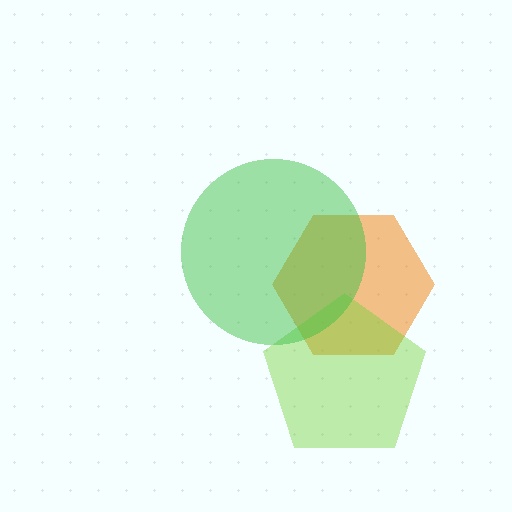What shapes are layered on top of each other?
The layered shapes are: an orange hexagon, a lime pentagon, a green circle.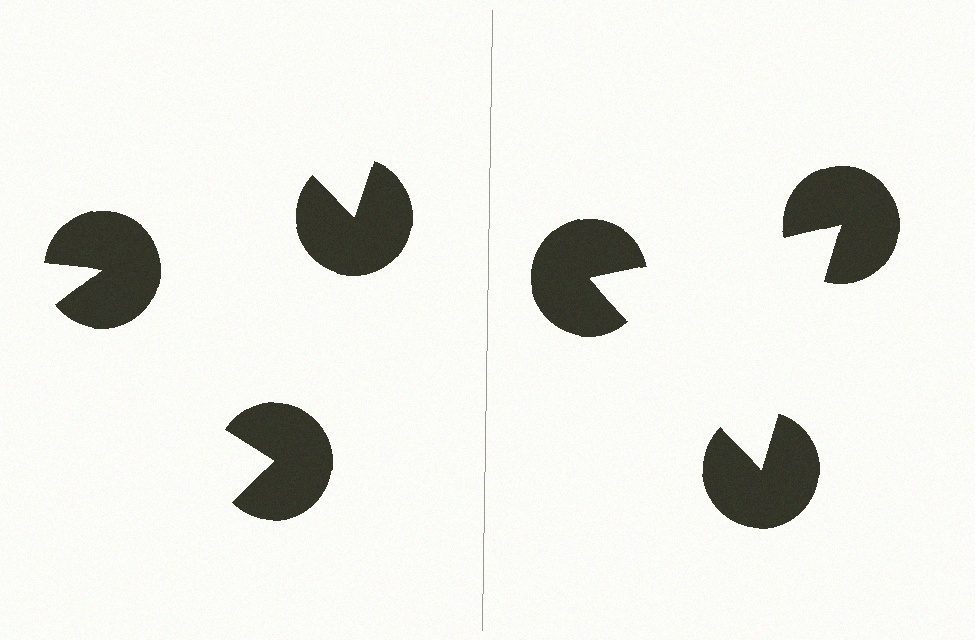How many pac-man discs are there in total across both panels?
6 — 3 on each side.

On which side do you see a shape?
An illusory triangle appears on the right side. On the left side the wedge cuts are rotated, so no coherent shape forms.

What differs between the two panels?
The pac-man discs are positioned identically on both sides; only the wedge orientations differ. On the right they align to a triangle; on the left they are misaligned.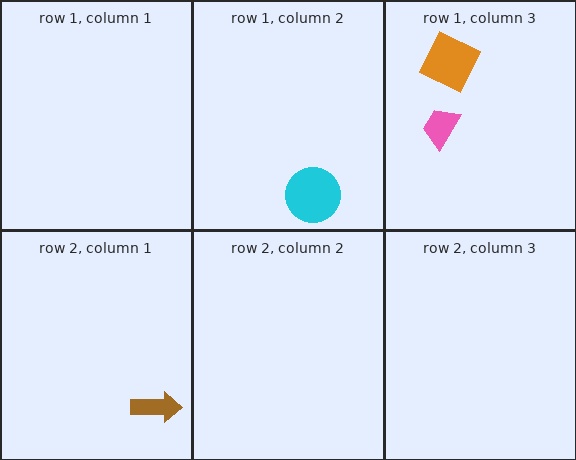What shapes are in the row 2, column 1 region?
The brown arrow.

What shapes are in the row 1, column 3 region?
The orange diamond, the pink trapezoid.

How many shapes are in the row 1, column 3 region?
2.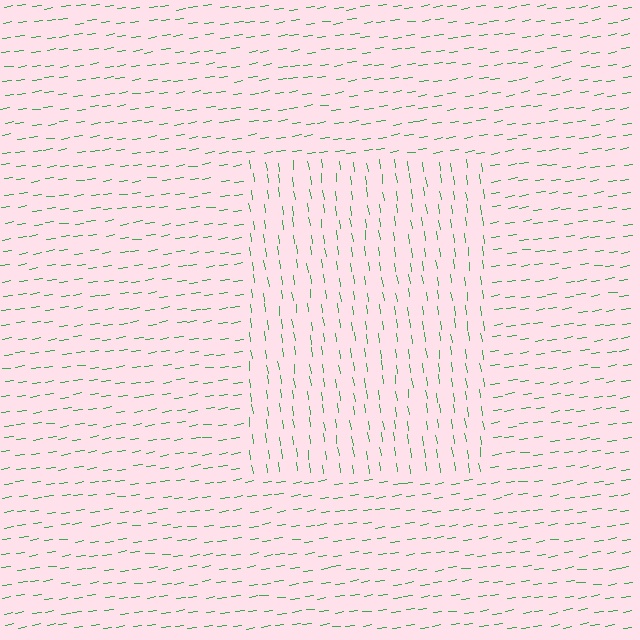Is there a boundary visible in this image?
Yes, there is a texture boundary formed by a change in line orientation.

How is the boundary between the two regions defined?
The boundary is defined purely by a change in line orientation (approximately 90 degrees difference). All lines are the same color and thickness.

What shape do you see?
I see a rectangle.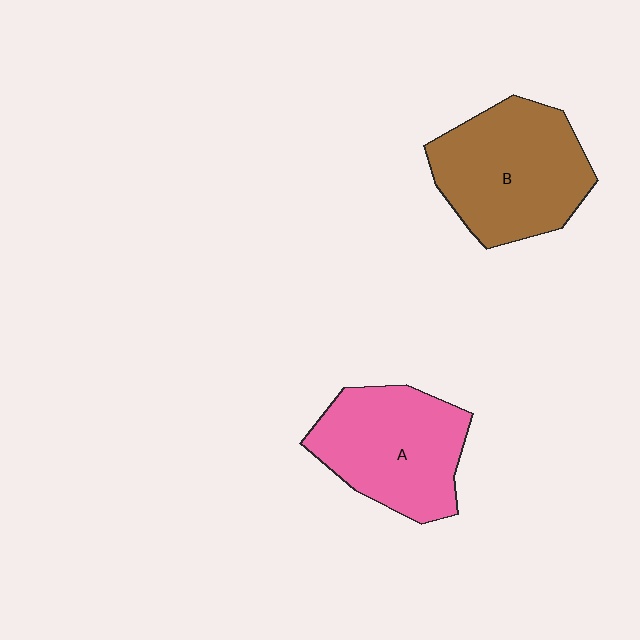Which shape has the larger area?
Shape B (brown).